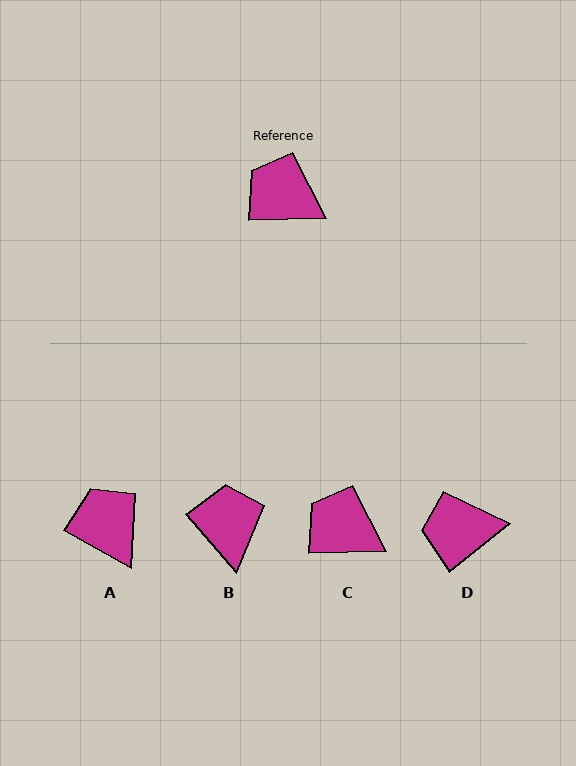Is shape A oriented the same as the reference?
No, it is off by about 30 degrees.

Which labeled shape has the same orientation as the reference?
C.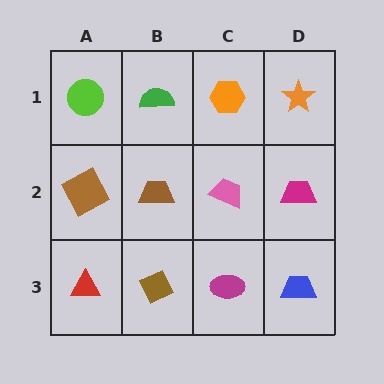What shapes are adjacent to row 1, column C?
A pink trapezoid (row 2, column C), a green semicircle (row 1, column B), an orange star (row 1, column D).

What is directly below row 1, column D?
A magenta trapezoid.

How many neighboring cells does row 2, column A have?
3.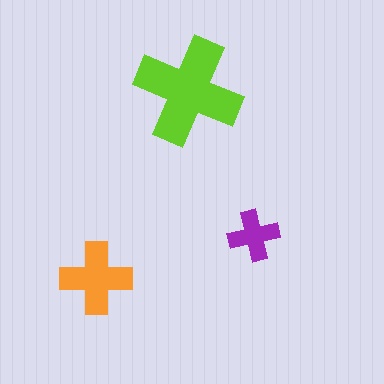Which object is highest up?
The lime cross is topmost.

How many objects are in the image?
There are 3 objects in the image.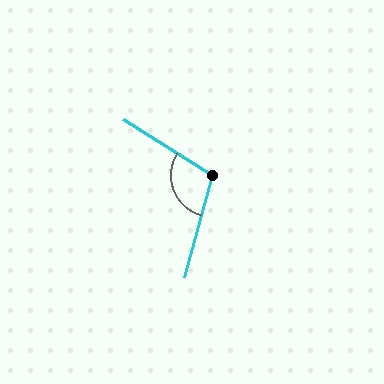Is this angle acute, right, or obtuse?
It is obtuse.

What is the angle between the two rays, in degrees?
Approximately 107 degrees.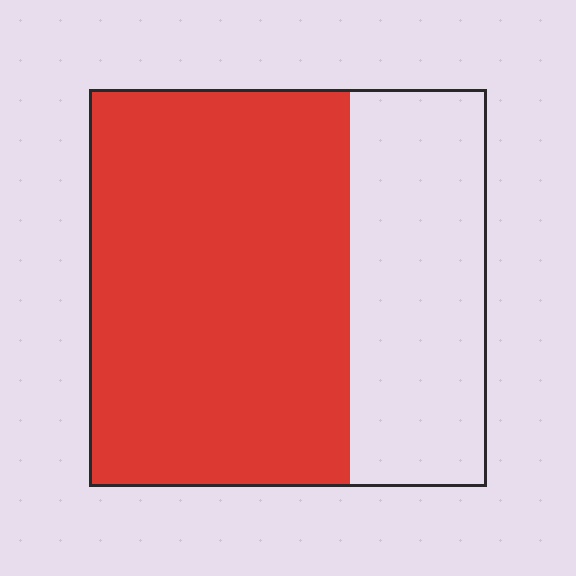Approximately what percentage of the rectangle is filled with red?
Approximately 65%.